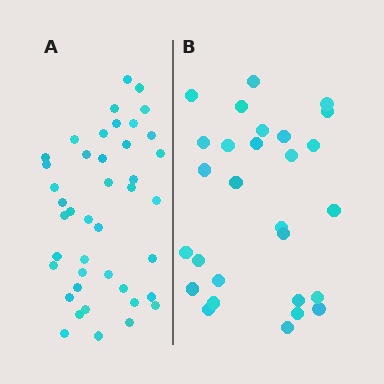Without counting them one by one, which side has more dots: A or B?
Region A (the left region) has more dots.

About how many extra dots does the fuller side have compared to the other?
Region A has approximately 15 more dots than region B.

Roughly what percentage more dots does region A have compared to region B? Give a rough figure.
About 50% more.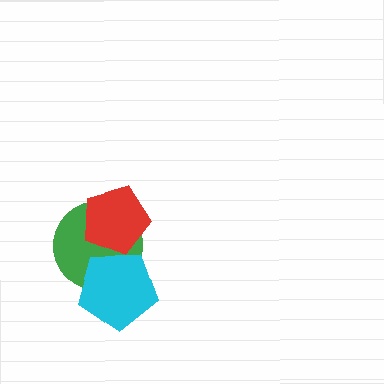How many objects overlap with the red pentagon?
2 objects overlap with the red pentagon.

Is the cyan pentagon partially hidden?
Yes, it is partially covered by another shape.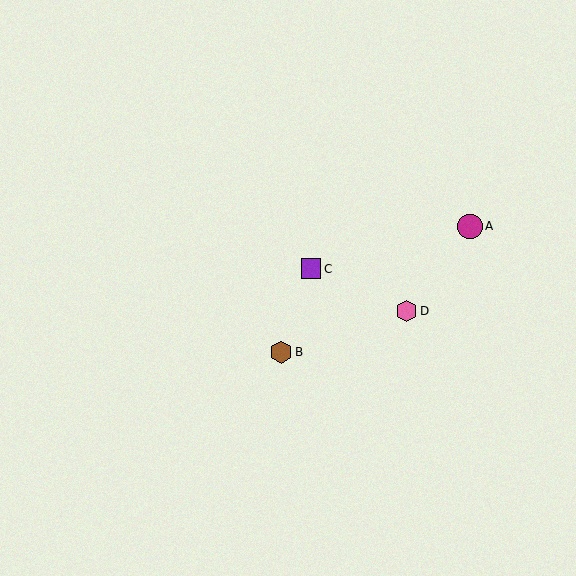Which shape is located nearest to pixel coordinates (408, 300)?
The pink hexagon (labeled D) at (407, 311) is nearest to that location.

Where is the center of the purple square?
The center of the purple square is at (311, 269).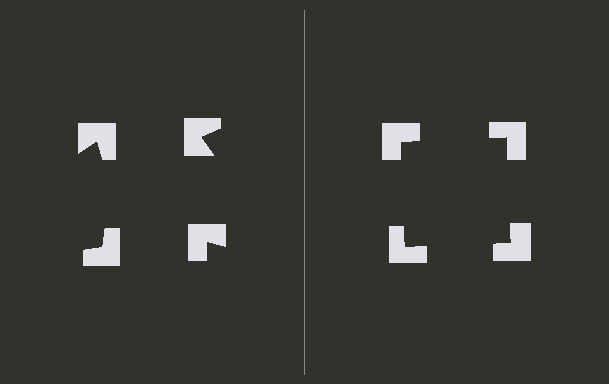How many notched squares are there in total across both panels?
8 — 4 on each side.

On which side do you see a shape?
An illusory square appears on the right side. On the left side the wedge cuts are rotated, so no coherent shape forms.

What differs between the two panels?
The notched squares are positioned identically on both sides; only the wedge orientations differ. On the right they align to a square; on the left they are misaligned.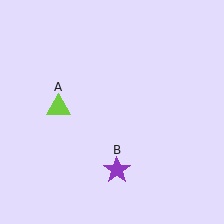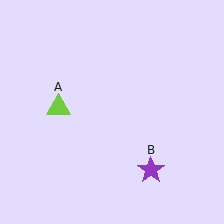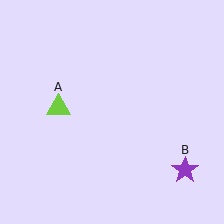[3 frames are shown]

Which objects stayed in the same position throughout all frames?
Lime triangle (object A) remained stationary.